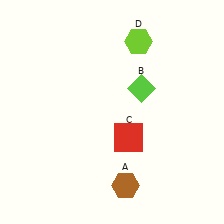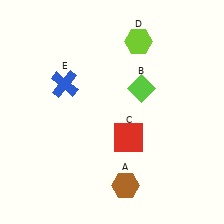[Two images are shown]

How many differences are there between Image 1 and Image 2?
There is 1 difference between the two images.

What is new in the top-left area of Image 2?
A blue cross (E) was added in the top-left area of Image 2.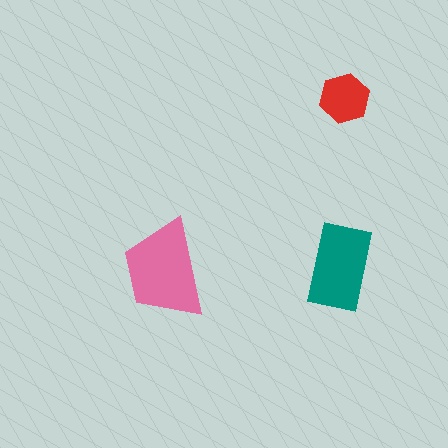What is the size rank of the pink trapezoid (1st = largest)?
1st.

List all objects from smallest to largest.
The red hexagon, the teal rectangle, the pink trapezoid.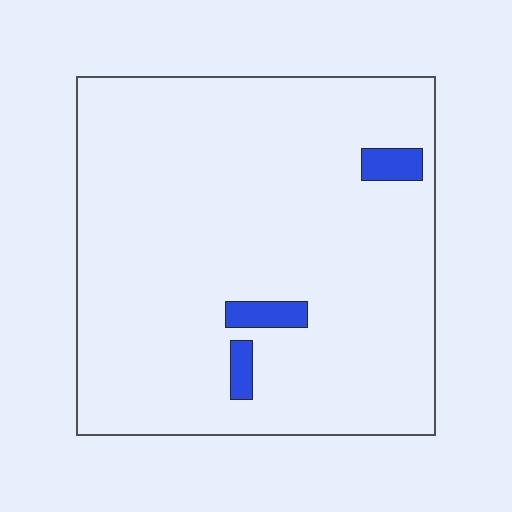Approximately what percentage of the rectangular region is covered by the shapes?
Approximately 5%.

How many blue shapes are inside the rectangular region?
3.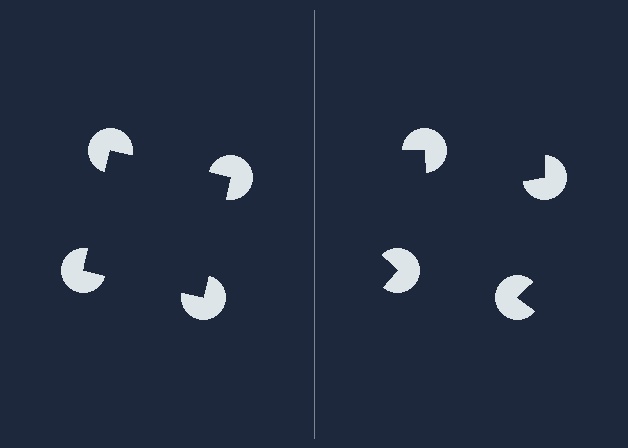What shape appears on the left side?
An illusory square.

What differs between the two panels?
The pac-man discs are positioned identically on both sides; only the wedge orientations differ. On the left they align to a square; on the right they are misaligned.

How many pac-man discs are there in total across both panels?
8 — 4 on each side.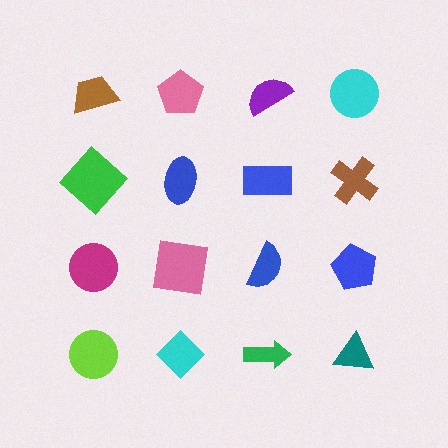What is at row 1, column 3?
A purple semicircle.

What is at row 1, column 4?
A cyan circle.